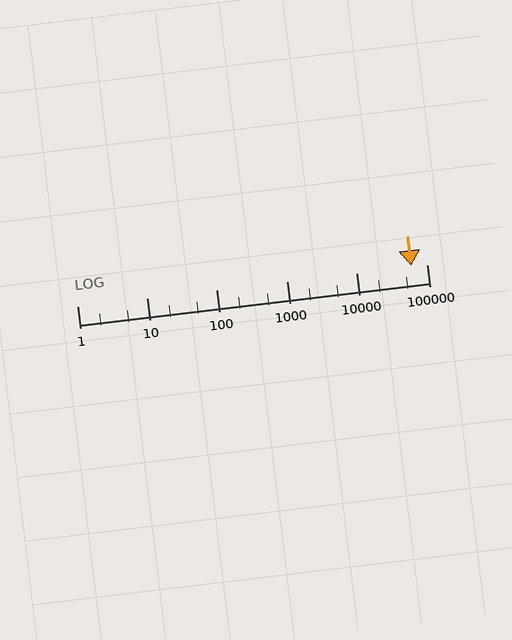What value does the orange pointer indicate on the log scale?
The pointer indicates approximately 60000.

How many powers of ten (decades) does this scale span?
The scale spans 5 decades, from 1 to 100000.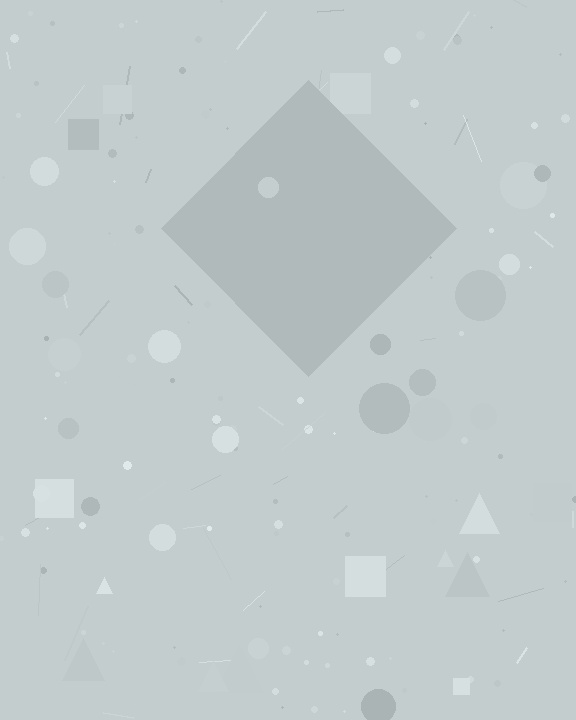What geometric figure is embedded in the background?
A diamond is embedded in the background.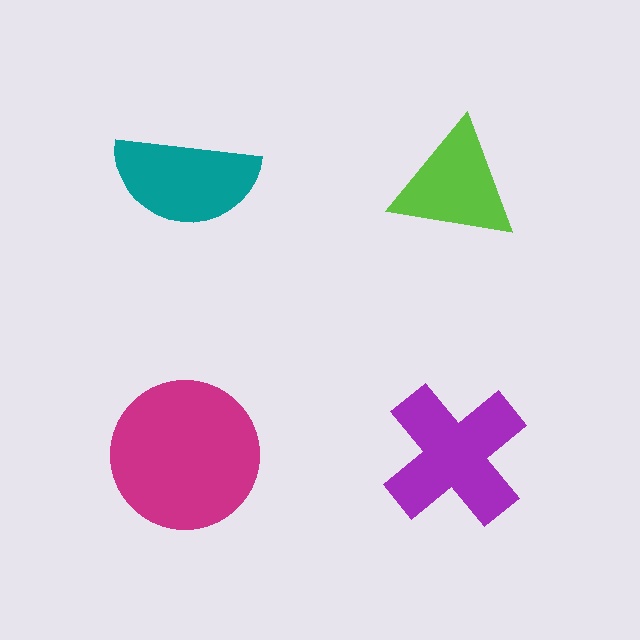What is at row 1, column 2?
A lime triangle.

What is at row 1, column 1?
A teal semicircle.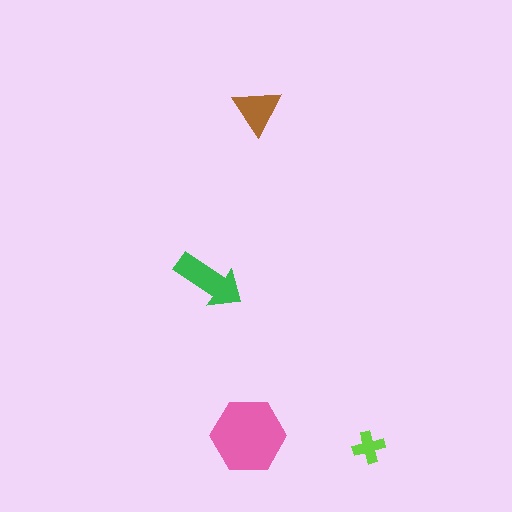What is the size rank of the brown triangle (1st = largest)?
3rd.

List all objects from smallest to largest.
The lime cross, the brown triangle, the green arrow, the pink hexagon.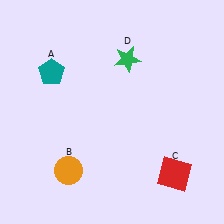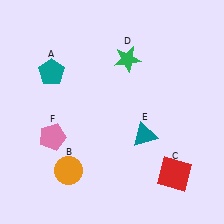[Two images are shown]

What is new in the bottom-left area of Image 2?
A pink pentagon (F) was added in the bottom-left area of Image 2.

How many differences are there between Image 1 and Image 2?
There are 2 differences between the two images.